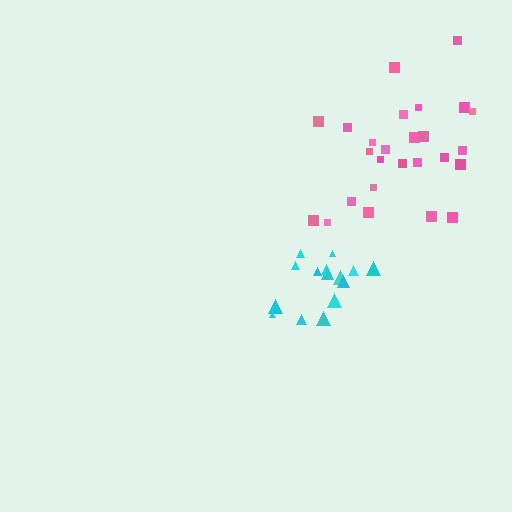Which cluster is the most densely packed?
Pink.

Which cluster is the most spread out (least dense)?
Cyan.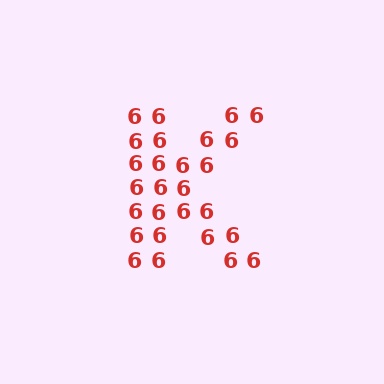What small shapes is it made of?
It is made of small digit 6's.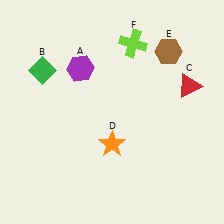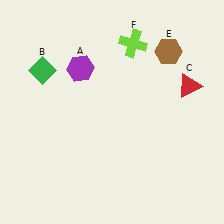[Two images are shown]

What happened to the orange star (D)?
The orange star (D) was removed in Image 2. It was in the bottom-right area of Image 1.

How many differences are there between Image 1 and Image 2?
There is 1 difference between the two images.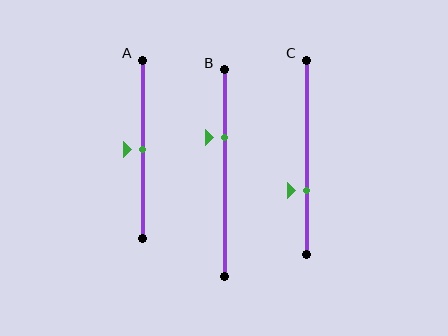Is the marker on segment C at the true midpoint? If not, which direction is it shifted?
No, the marker on segment C is shifted downward by about 17% of the segment length.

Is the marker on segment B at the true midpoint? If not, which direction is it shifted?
No, the marker on segment B is shifted upward by about 17% of the segment length.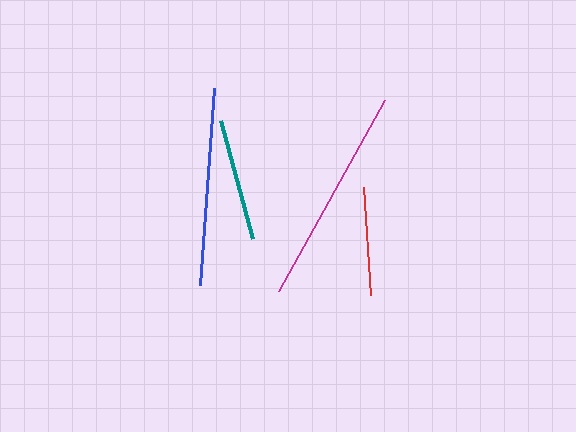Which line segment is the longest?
The magenta line is the longest at approximately 218 pixels.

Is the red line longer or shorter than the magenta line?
The magenta line is longer than the red line.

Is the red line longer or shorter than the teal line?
The teal line is longer than the red line.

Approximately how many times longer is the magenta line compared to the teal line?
The magenta line is approximately 1.8 times the length of the teal line.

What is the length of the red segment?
The red segment is approximately 108 pixels long.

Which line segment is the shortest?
The red line is the shortest at approximately 108 pixels.